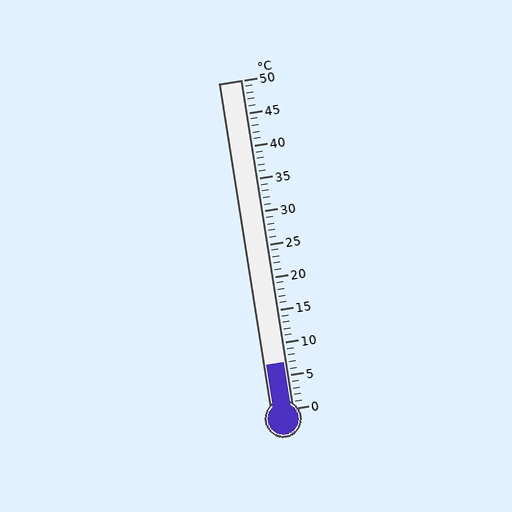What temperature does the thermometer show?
The thermometer shows approximately 7°C.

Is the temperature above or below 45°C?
The temperature is below 45°C.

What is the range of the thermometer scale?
The thermometer scale ranges from 0°C to 50°C.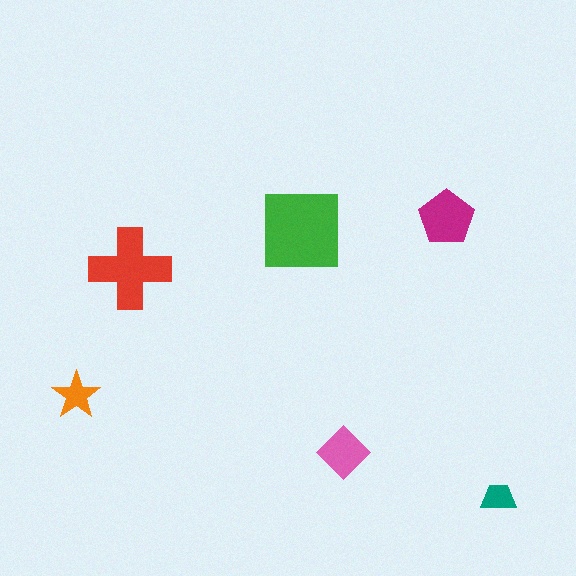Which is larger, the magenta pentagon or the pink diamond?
The magenta pentagon.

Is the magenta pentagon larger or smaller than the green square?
Smaller.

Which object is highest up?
The magenta pentagon is topmost.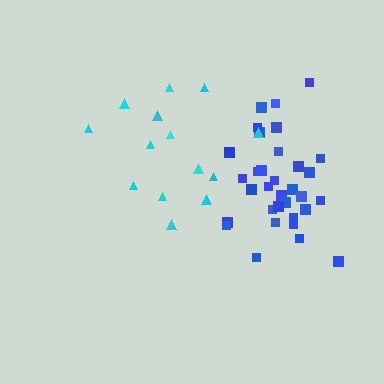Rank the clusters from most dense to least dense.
blue, cyan.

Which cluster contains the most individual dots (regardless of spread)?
Blue (33).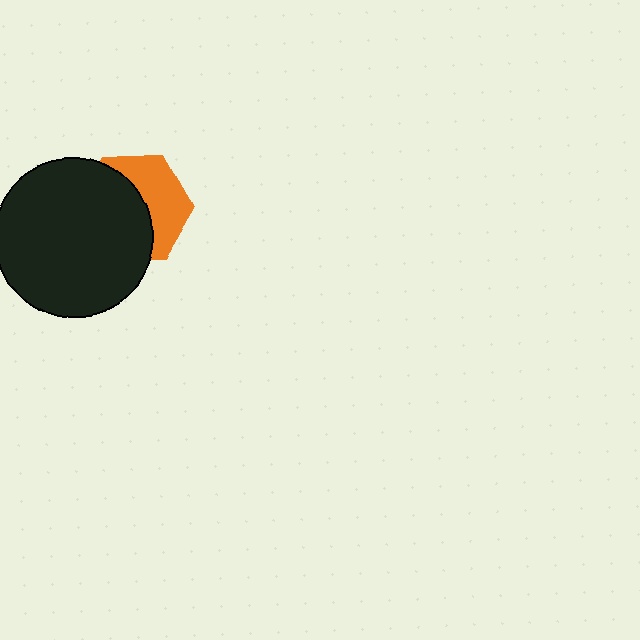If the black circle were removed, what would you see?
You would see the complete orange hexagon.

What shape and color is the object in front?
The object in front is a black circle.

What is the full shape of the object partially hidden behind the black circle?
The partially hidden object is an orange hexagon.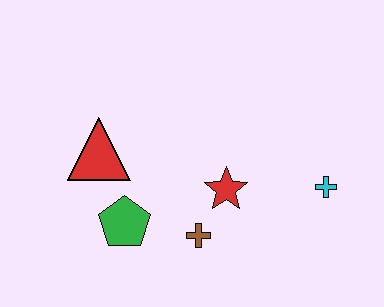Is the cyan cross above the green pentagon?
Yes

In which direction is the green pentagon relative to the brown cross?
The green pentagon is to the left of the brown cross.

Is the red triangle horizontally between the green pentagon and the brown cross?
No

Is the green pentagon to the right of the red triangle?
Yes